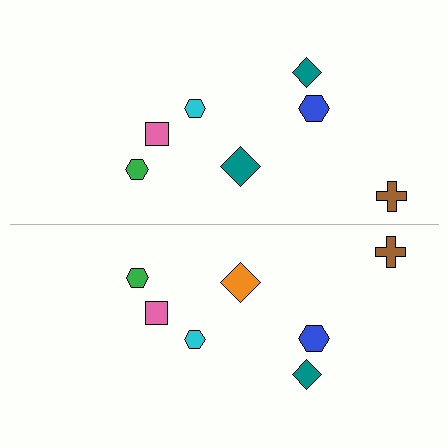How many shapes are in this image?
There are 14 shapes in this image.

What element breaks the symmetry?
The orange diamond on the bottom side breaks the symmetry — its mirror counterpart is teal.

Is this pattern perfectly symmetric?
No, the pattern is not perfectly symmetric. The orange diamond on the bottom side breaks the symmetry — its mirror counterpart is teal.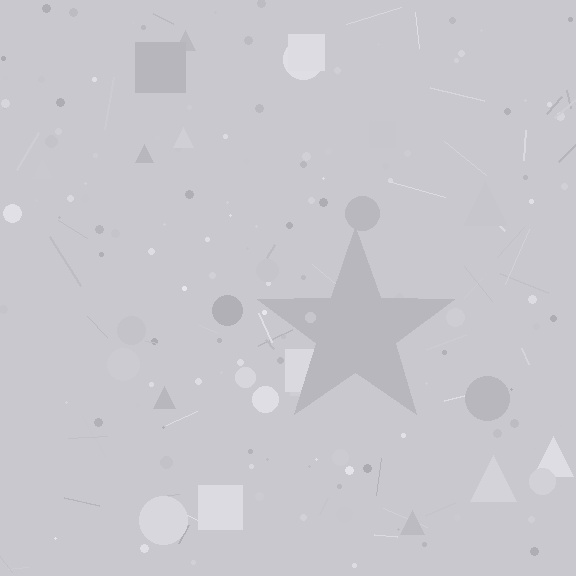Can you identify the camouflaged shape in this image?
The camouflaged shape is a star.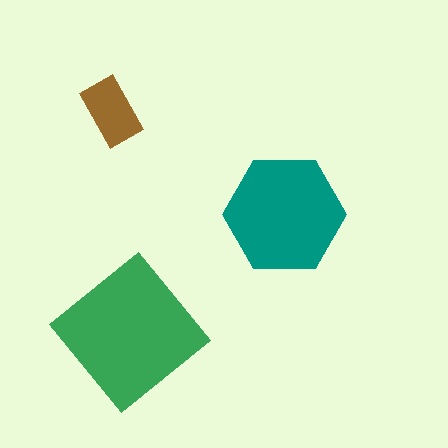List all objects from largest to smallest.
The green diamond, the teal hexagon, the brown rectangle.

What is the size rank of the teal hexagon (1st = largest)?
2nd.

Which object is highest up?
The brown rectangle is topmost.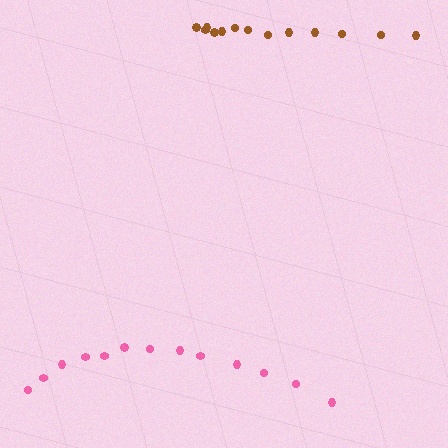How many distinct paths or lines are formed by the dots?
There are 2 distinct paths.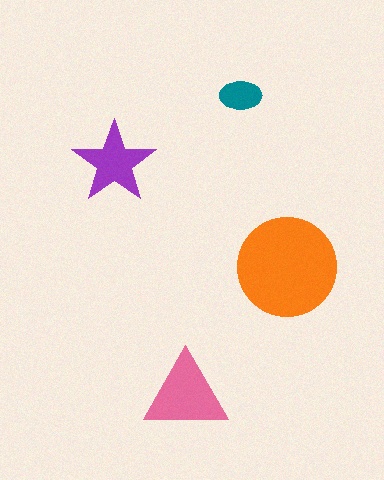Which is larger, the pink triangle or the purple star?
The pink triangle.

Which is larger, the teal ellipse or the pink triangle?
The pink triangle.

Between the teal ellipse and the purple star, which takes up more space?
The purple star.